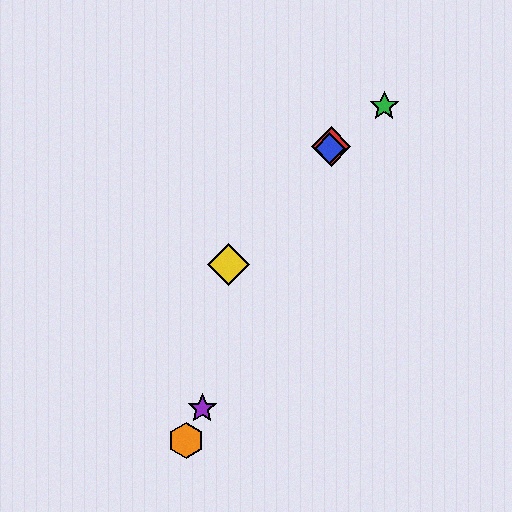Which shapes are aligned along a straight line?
The red diamond, the blue diamond, the purple star, the orange hexagon are aligned along a straight line.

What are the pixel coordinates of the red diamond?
The red diamond is at (331, 146).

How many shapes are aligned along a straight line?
4 shapes (the red diamond, the blue diamond, the purple star, the orange hexagon) are aligned along a straight line.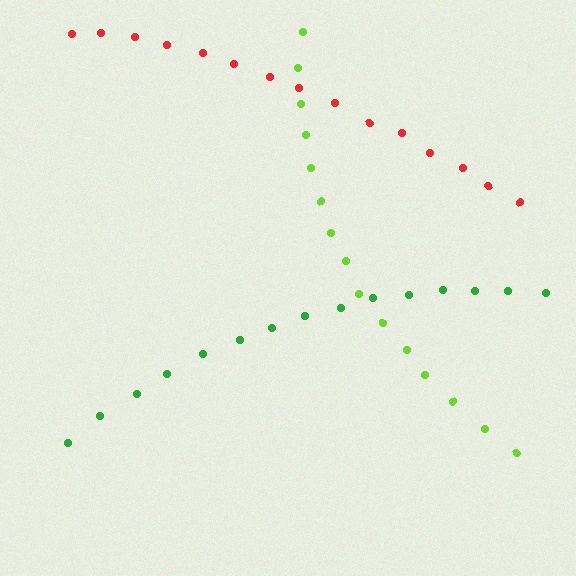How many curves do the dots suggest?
There are 3 distinct paths.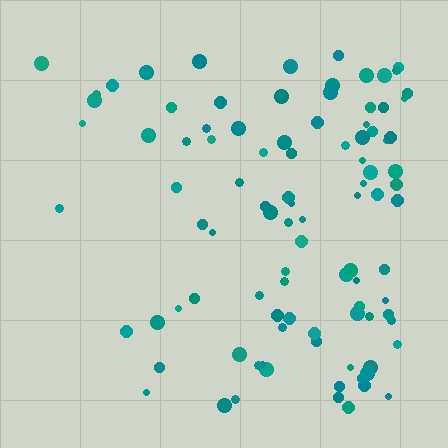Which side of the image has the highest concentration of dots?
The right.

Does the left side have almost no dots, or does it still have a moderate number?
Still a moderate number, just noticeably fewer than the right.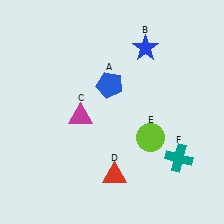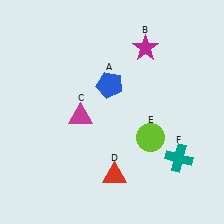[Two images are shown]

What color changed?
The star (B) changed from blue in Image 1 to magenta in Image 2.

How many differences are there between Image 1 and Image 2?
There is 1 difference between the two images.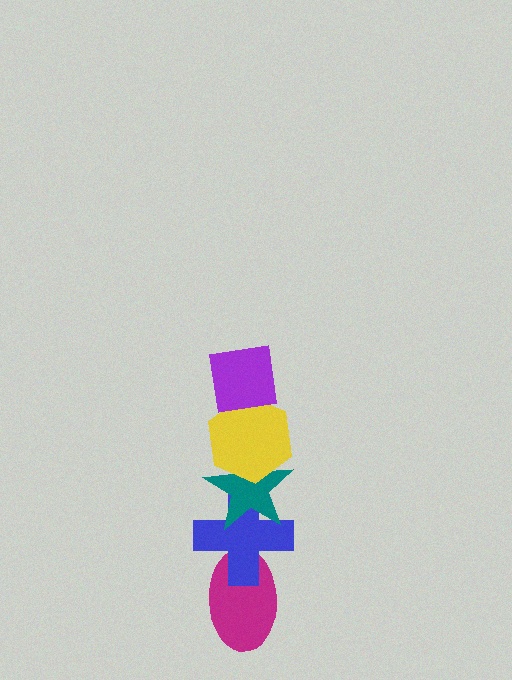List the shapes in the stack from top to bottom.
From top to bottom: the purple square, the yellow hexagon, the teal star, the blue cross, the magenta ellipse.